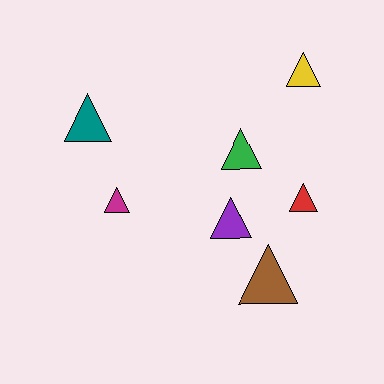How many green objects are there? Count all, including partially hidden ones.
There is 1 green object.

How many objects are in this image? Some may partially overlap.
There are 7 objects.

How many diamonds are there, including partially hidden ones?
There are no diamonds.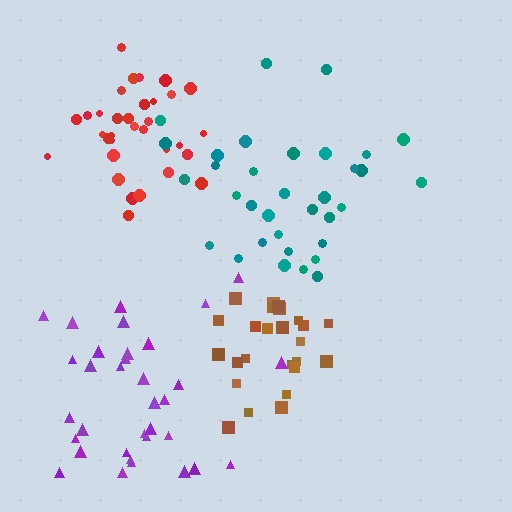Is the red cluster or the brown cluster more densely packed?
Red.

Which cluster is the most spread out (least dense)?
Teal.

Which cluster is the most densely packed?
Red.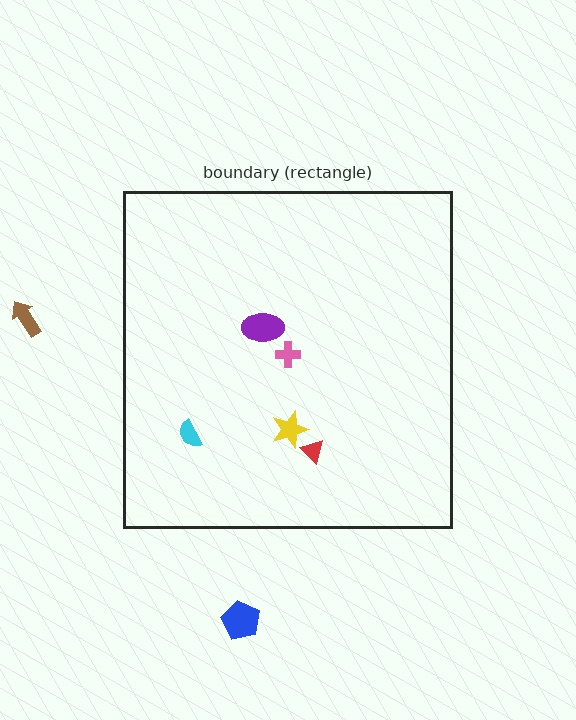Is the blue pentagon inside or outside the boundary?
Outside.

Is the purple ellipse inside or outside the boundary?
Inside.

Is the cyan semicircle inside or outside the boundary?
Inside.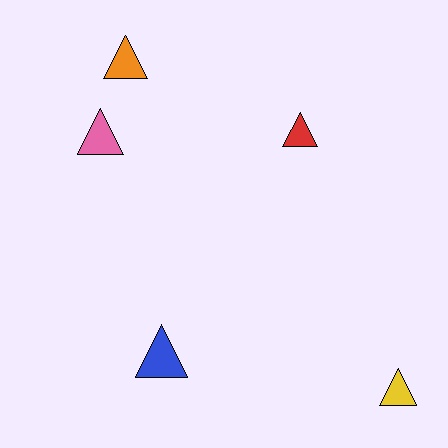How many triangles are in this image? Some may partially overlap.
There are 5 triangles.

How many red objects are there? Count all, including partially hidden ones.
There is 1 red object.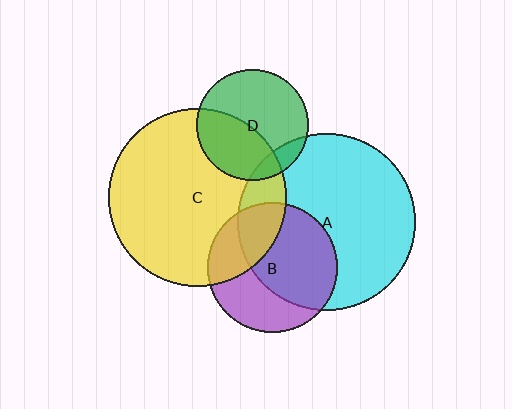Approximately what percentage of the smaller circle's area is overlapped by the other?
Approximately 30%.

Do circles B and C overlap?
Yes.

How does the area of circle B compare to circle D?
Approximately 1.4 times.